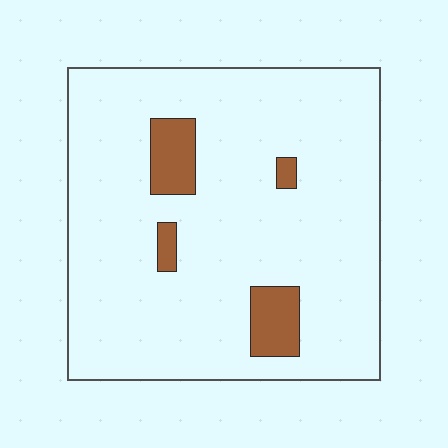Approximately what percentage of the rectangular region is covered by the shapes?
Approximately 10%.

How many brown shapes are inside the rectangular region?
4.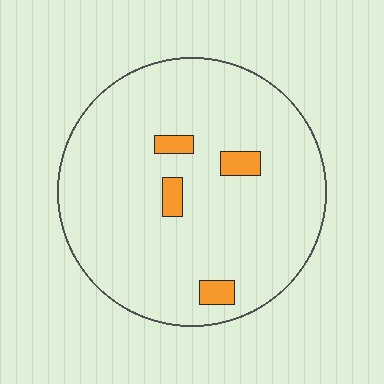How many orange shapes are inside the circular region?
4.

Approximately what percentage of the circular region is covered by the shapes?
Approximately 5%.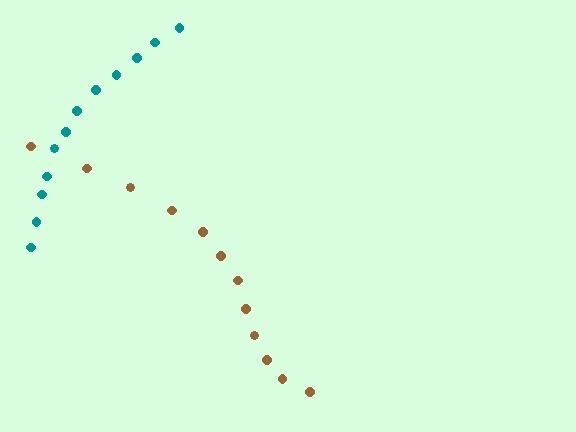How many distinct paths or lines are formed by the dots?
There are 2 distinct paths.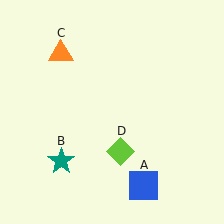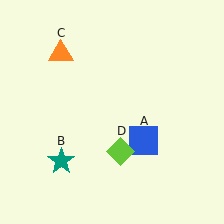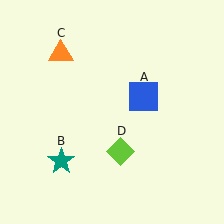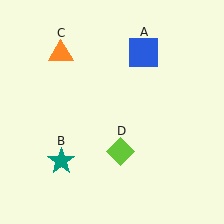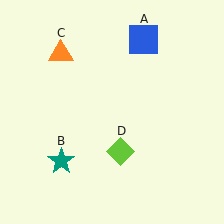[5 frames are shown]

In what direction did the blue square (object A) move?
The blue square (object A) moved up.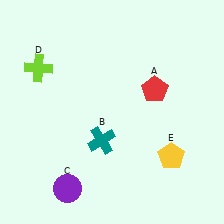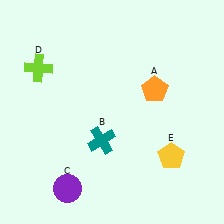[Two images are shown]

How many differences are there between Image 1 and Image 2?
There is 1 difference between the two images.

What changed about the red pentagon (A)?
In Image 1, A is red. In Image 2, it changed to orange.